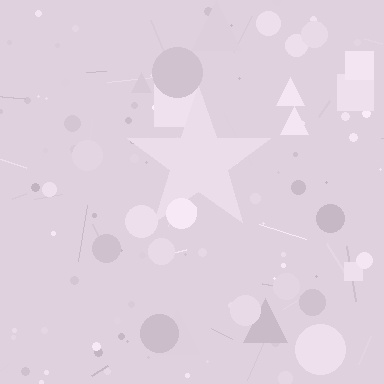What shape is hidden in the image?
A star is hidden in the image.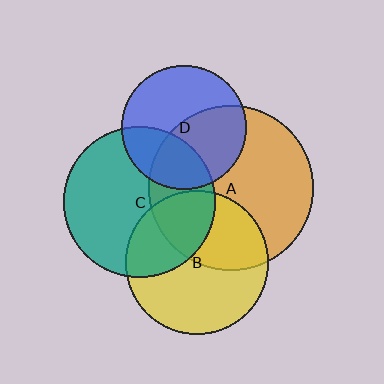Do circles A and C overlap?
Yes.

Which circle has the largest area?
Circle A (orange).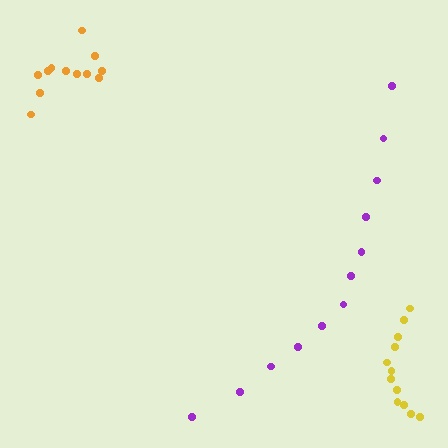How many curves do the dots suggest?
There are 3 distinct paths.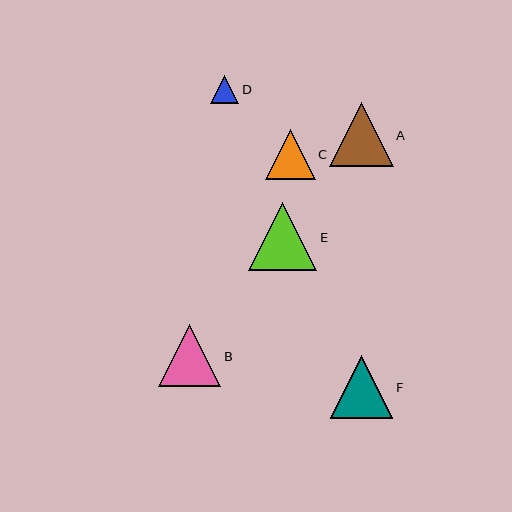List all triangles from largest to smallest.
From largest to smallest: E, A, B, F, C, D.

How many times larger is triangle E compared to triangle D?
Triangle E is approximately 2.4 times the size of triangle D.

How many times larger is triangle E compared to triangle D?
Triangle E is approximately 2.4 times the size of triangle D.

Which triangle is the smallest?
Triangle D is the smallest with a size of approximately 28 pixels.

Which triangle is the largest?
Triangle E is the largest with a size of approximately 68 pixels.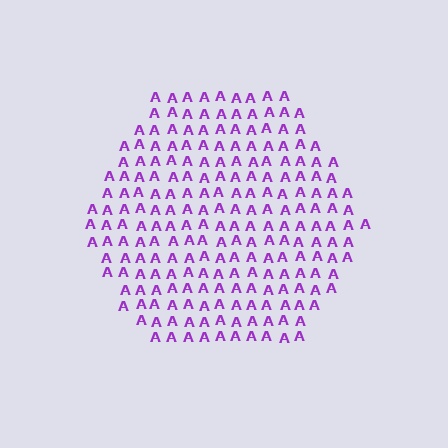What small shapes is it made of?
It is made of small letter A's.